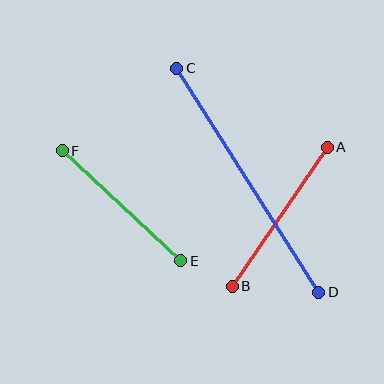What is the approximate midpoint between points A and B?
The midpoint is at approximately (280, 217) pixels.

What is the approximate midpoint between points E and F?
The midpoint is at approximately (122, 206) pixels.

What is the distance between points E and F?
The distance is approximately 161 pixels.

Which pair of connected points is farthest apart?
Points C and D are farthest apart.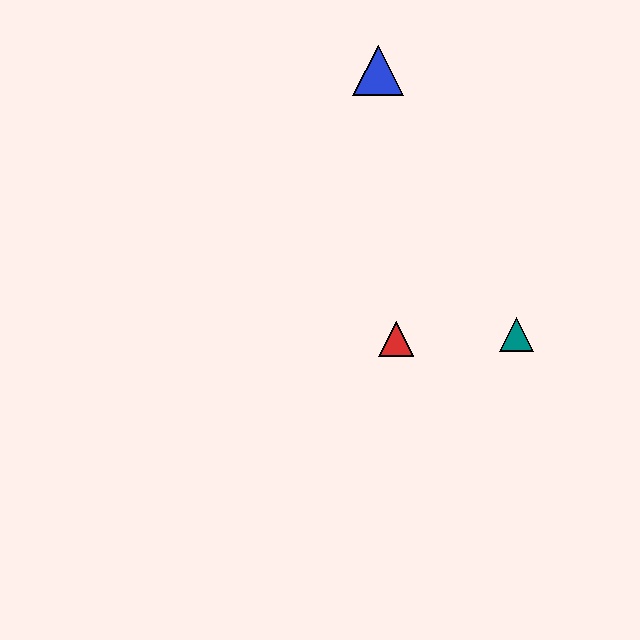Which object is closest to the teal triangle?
The red triangle is closest to the teal triangle.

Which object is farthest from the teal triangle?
The blue triangle is farthest from the teal triangle.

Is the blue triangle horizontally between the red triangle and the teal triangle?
No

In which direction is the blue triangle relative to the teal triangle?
The blue triangle is above the teal triangle.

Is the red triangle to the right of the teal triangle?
No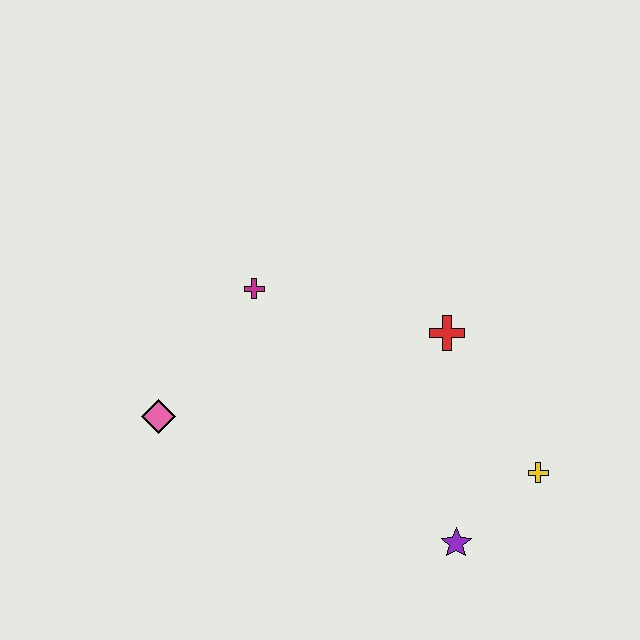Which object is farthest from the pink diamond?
The yellow cross is farthest from the pink diamond.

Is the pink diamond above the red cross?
No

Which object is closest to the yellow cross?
The purple star is closest to the yellow cross.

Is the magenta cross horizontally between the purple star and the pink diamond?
Yes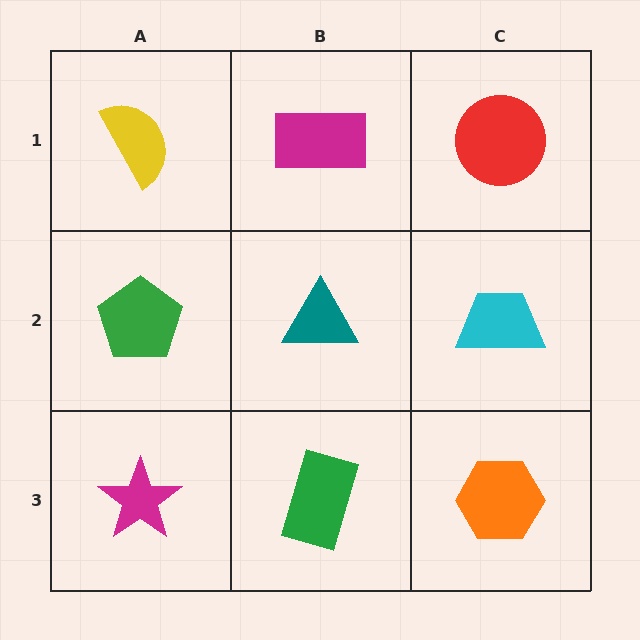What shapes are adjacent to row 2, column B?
A magenta rectangle (row 1, column B), a green rectangle (row 3, column B), a green pentagon (row 2, column A), a cyan trapezoid (row 2, column C).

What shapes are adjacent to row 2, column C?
A red circle (row 1, column C), an orange hexagon (row 3, column C), a teal triangle (row 2, column B).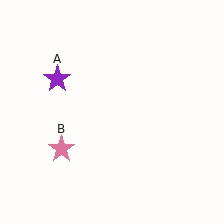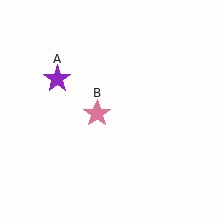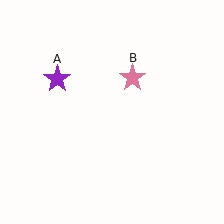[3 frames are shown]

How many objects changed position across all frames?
1 object changed position: pink star (object B).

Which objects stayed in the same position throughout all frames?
Purple star (object A) remained stationary.